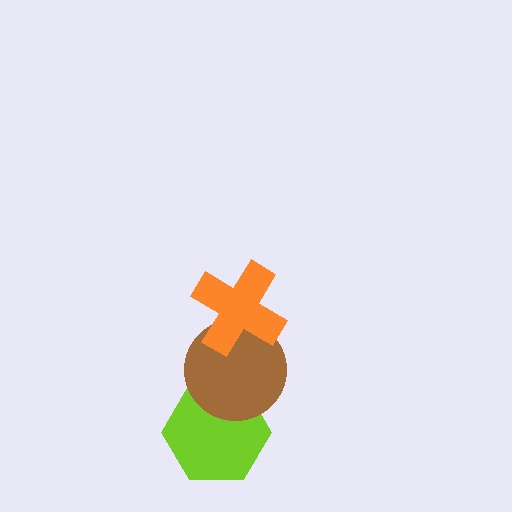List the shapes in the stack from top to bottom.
From top to bottom: the orange cross, the brown circle, the lime hexagon.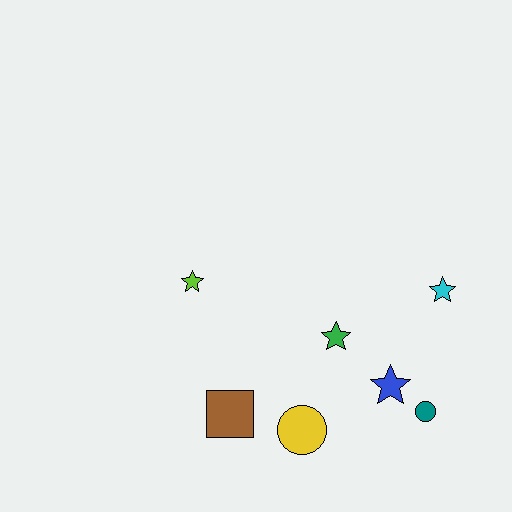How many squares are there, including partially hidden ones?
There is 1 square.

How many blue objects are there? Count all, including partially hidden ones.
There is 1 blue object.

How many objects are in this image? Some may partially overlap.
There are 7 objects.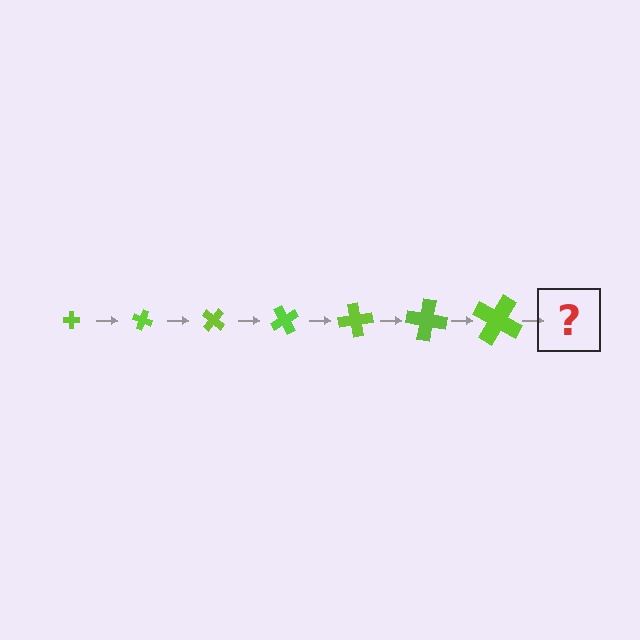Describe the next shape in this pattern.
It should be a cross, larger than the previous one and rotated 140 degrees from the start.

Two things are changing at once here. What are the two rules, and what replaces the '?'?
The two rules are that the cross grows larger each step and it rotates 20 degrees each step. The '?' should be a cross, larger than the previous one and rotated 140 degrees from the start.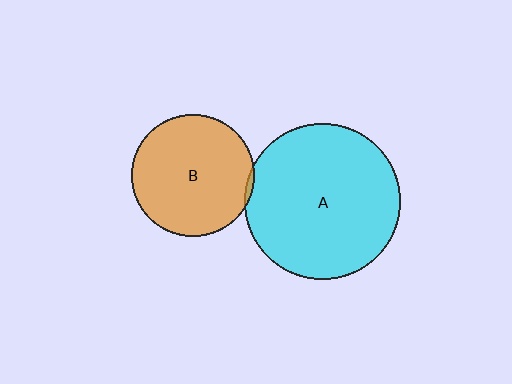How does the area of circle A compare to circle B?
Approximately 1.6 times.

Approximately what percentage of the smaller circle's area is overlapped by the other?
Approximately 5%.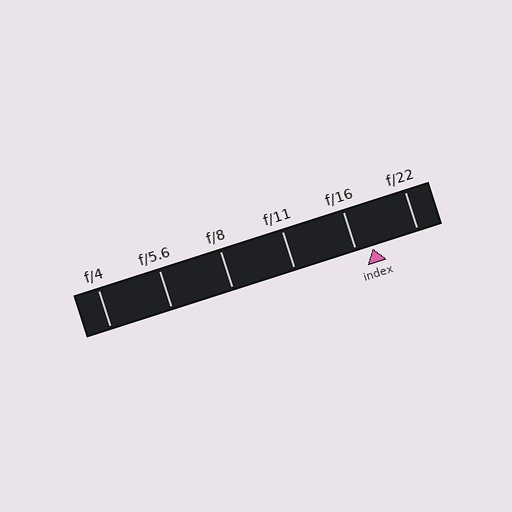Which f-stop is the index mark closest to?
The index mark is closest to f/16.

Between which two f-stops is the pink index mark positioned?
The index mark is between f/16 and f/22.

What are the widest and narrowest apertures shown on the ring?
The widest aperture shown is f/4 and the narrowest is f/22.